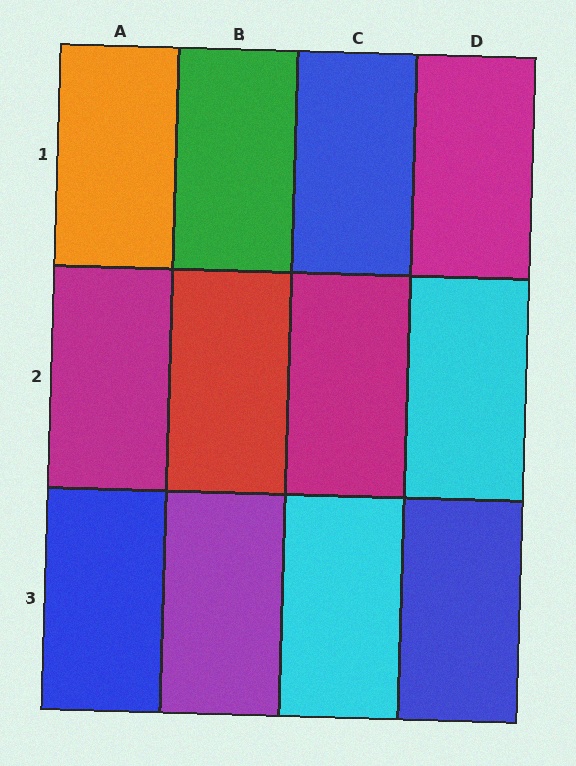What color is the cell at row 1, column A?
Orange.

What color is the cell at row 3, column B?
Purple.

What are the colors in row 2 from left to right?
Magenta, red, magenta, cyan.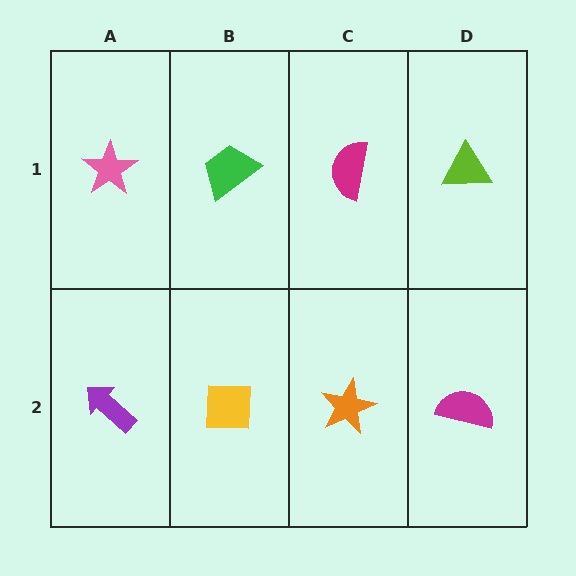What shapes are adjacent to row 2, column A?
A pink star (row 1, column A), a yellow square (row 2, column B).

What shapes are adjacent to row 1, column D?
A magenta semicircle (row 2, column D), a magenta semicircle (row 1, column C).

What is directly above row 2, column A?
A pink star.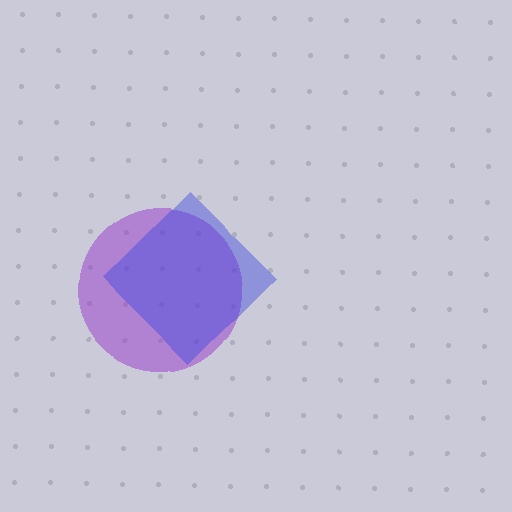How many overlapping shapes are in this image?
There are 2 overlapping shapes in the image.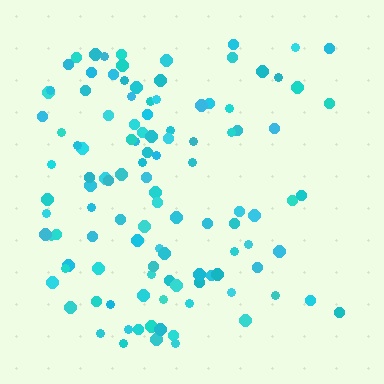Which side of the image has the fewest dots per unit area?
The right.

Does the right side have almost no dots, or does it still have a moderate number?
Still a moderate number, just noticeably fewer than the left.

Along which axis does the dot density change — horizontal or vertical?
Horizontal.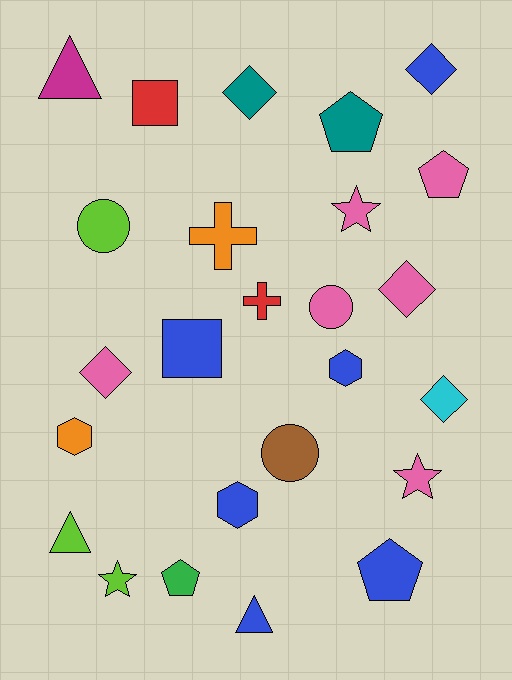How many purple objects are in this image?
There are no purple objects.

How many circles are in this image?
There are 3 circles.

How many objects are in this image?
There are 25 objects.